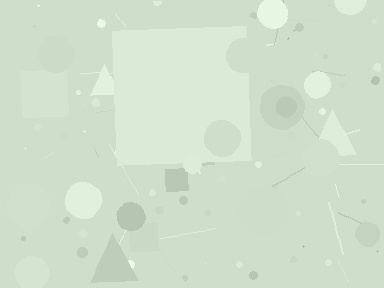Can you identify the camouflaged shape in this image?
The camouflaged shape is a square.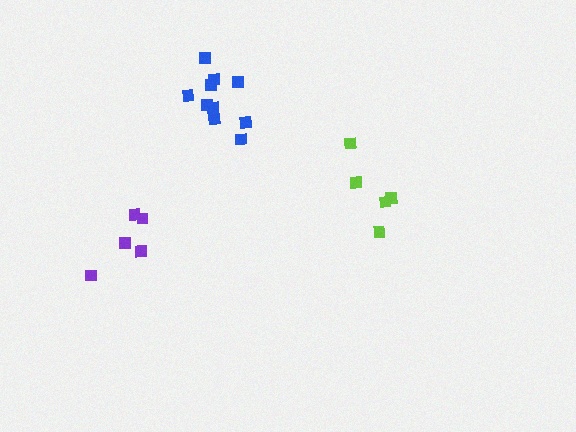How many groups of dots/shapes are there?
There are 3 groups.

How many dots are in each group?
Group 1: 5 dots, Group 2: 5 dots, Group 3: 10 dots (20 total).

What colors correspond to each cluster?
The clusters are colored: lime, purple, blue.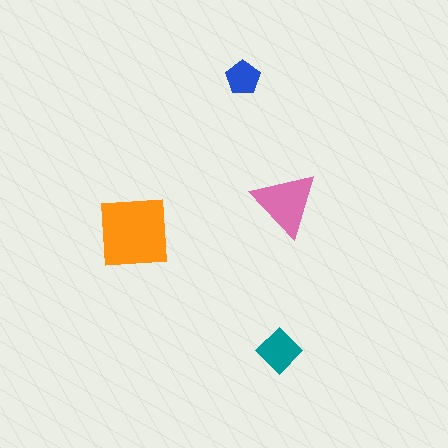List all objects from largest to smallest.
The orange square, the pink triangle, the teal diamond, the blue pentagon.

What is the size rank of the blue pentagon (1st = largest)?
4th.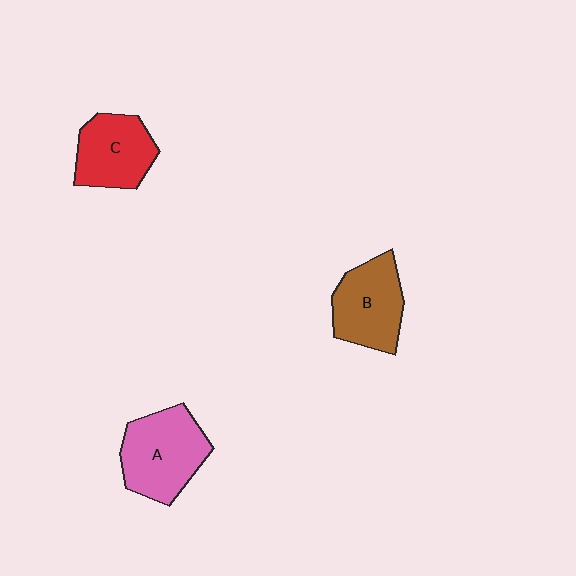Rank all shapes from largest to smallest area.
From largest to smallest: A (pink), B (brown), C (red).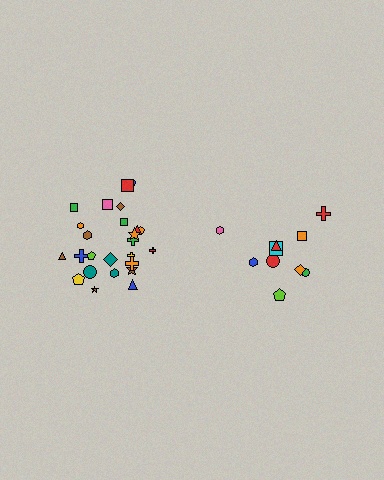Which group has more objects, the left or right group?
The left group.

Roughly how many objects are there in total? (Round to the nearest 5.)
Roughly 35 objects in total.